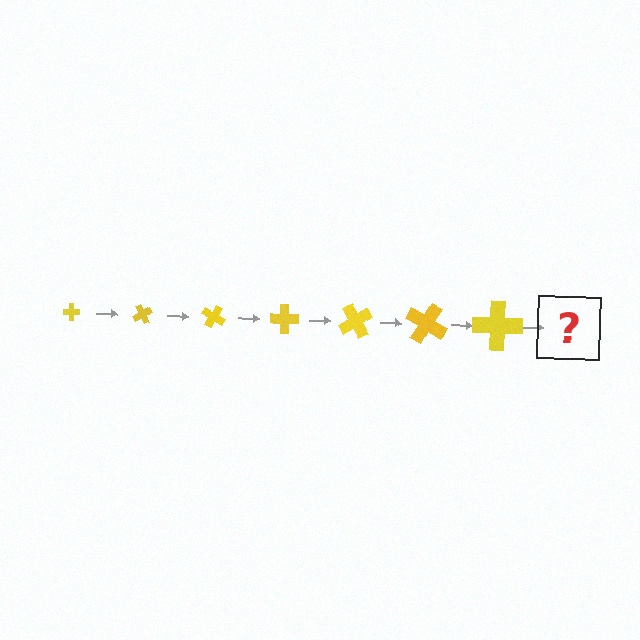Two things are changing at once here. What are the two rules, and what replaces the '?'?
The two rules are that the cross grows larger each step and it rotates 60 degrees each step. The '?' should be a cross, larger than the previous one and rotated 420 degrees from the start.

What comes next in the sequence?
The next element should be a cross, larger than the previous one and rotated 420 degrees from the start.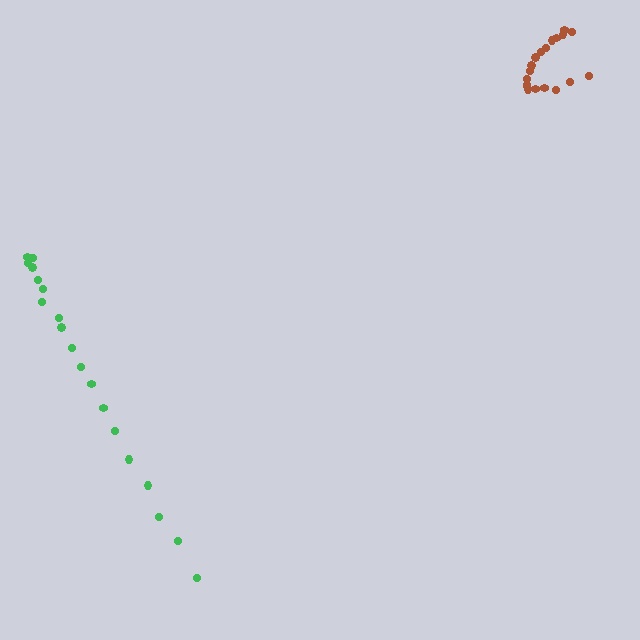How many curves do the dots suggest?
There are 2 distinct paths.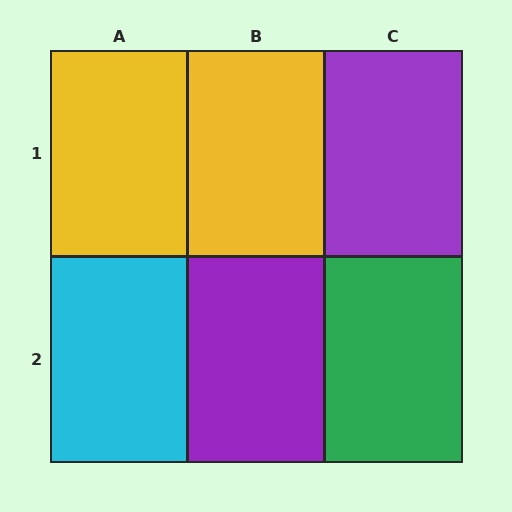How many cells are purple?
2 cells are purple.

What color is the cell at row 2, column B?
Purple.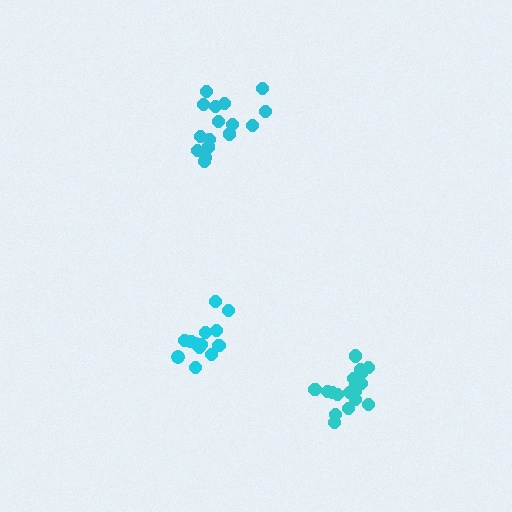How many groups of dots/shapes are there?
There are 3 groups.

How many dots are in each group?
Group 1: 13 dots, Group 2: 16 dots, Group 3: 18 dots (47 total).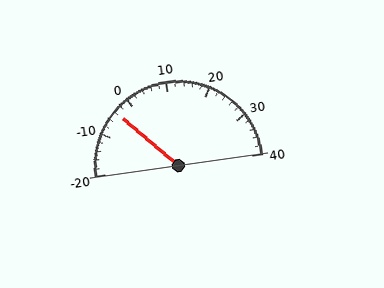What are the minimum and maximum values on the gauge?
The gauge ranges from -20 to 40.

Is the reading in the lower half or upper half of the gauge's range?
The reading is in the lower half of the range (-20 to 40).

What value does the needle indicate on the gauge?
The needle indicates approximately -4.